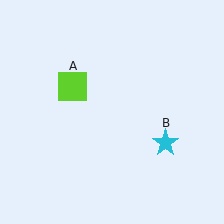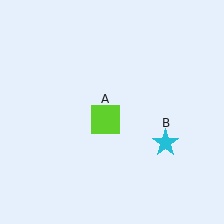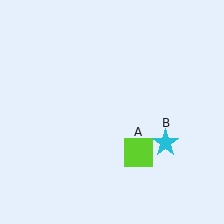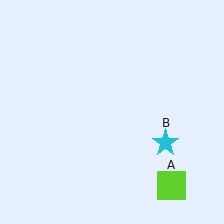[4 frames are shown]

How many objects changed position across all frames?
1 object changed position: lime square (object A).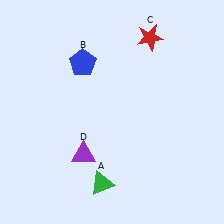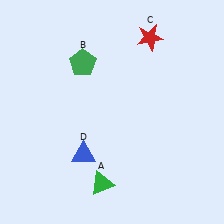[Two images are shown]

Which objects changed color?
B changed from blue to green. D changed from purple to blue.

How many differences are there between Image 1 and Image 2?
There are 2 differences between the two images.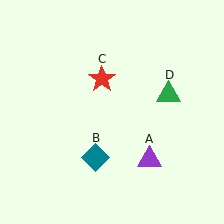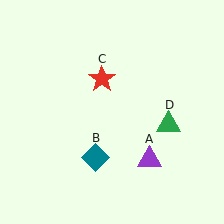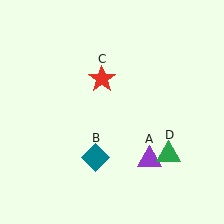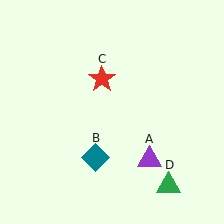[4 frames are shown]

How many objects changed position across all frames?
1 object changed position: green triangle (object D).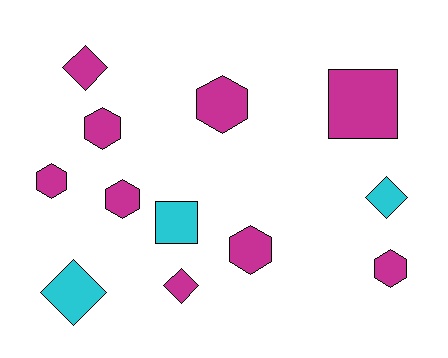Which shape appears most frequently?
Hexagon, with 6 objects.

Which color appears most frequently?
Magenta, with 9 objects.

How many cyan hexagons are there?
There are no cyan hexagons.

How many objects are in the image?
There are 12 objects.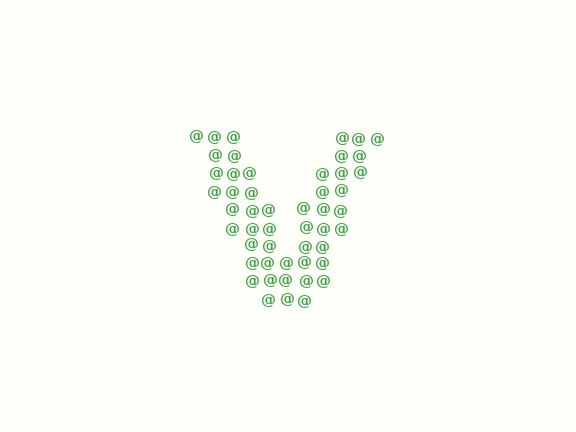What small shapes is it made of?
It is made of small at signs.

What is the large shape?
The large shape is the letter V.